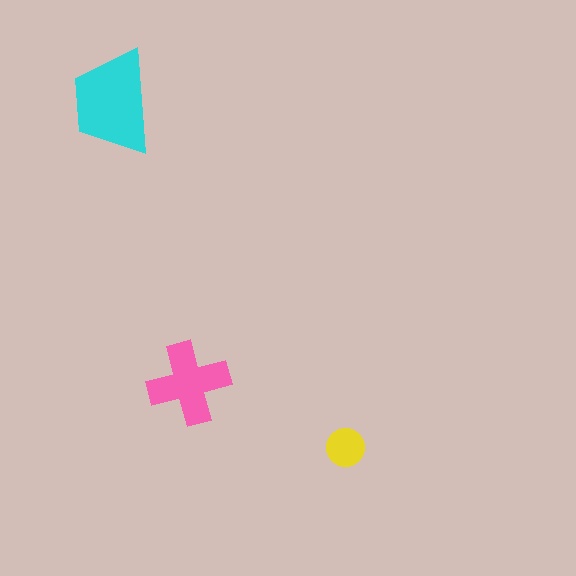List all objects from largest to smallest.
The cyan trapezoid, the pink cross, the yellow circle.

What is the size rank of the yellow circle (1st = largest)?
3rd.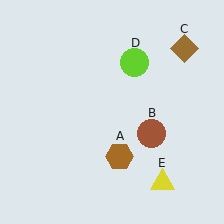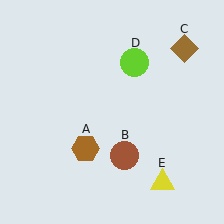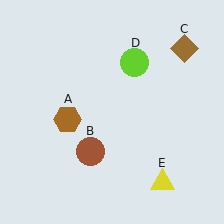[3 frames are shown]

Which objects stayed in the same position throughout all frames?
Brown diamond (object C) and lime circle (object D) and yellow triangle (object E) remained stationary.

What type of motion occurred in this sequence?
The brown hexagon (object A), brown circle (object B) rotated clockwise around the center of the scene.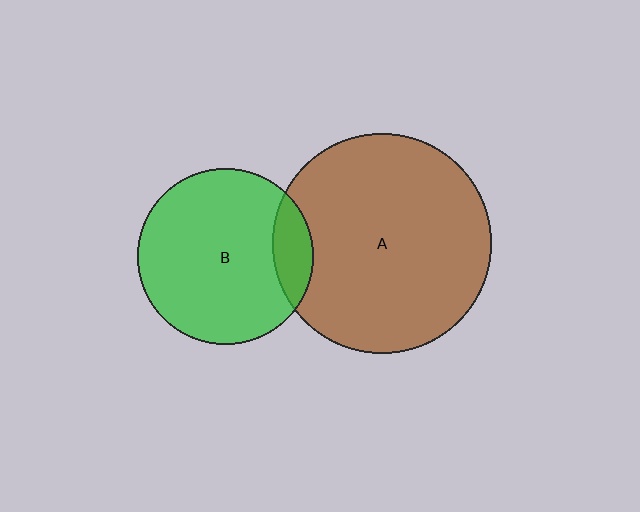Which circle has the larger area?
Circle A (brown).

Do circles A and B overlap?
Yes.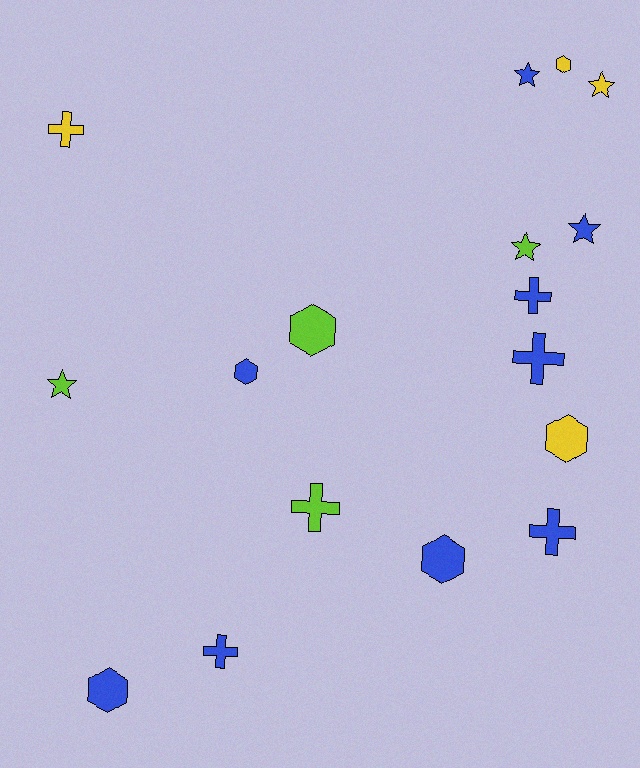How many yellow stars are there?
There is 1 yellow star.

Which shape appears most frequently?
Cross, with 6 objects.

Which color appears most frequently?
Blue, with 9 objects.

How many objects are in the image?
There are 17 objects.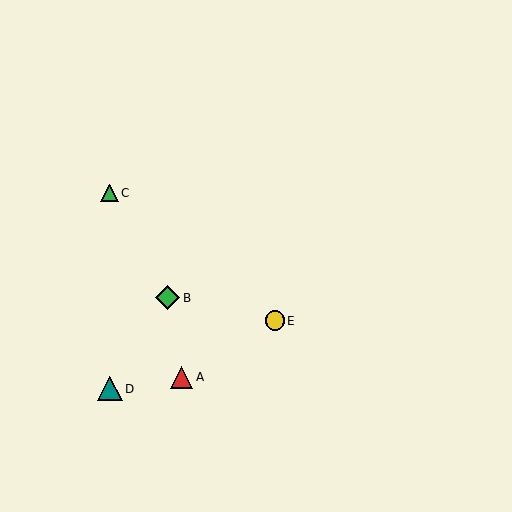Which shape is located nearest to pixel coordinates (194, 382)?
The red triangle (labeled A) at (181, 377) is nearest to that location.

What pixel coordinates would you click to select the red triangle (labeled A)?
Click at (181, 377) to select the red triangle A.